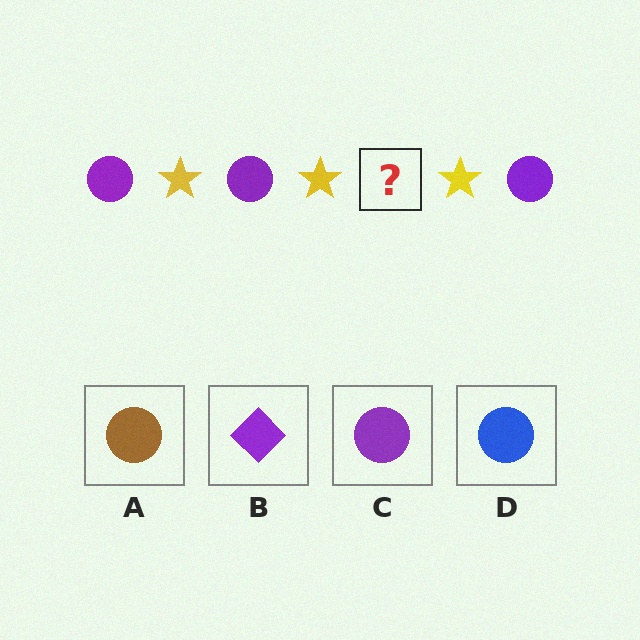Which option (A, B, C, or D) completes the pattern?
C.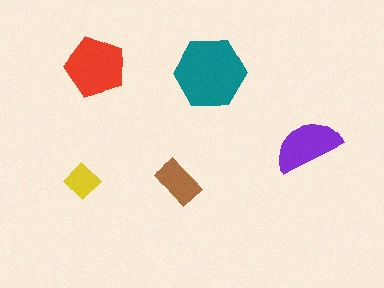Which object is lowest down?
The brown rectangle is bottommost.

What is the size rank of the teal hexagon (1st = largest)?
1st.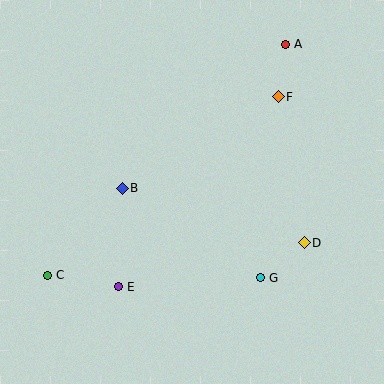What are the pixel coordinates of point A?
Point A is at (286, 44).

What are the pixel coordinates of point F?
Point F is at (278, 97).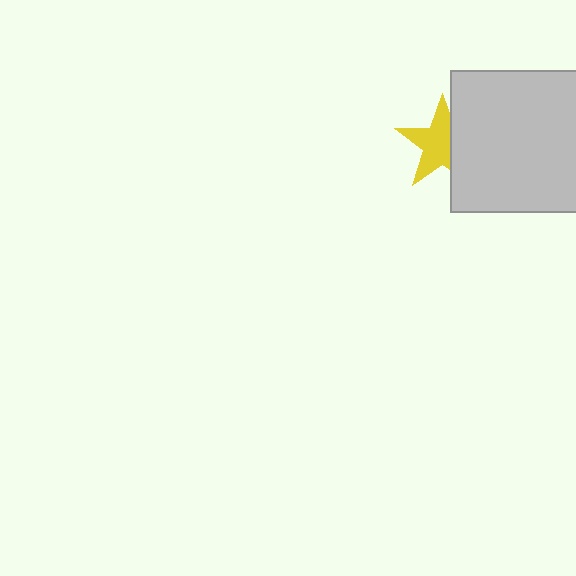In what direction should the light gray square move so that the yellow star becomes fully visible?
The light gray square should move right. That is the shortest direction to clear the overlap and leave the yellow star fully visible.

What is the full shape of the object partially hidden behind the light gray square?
The partially hidden object is a yellow star.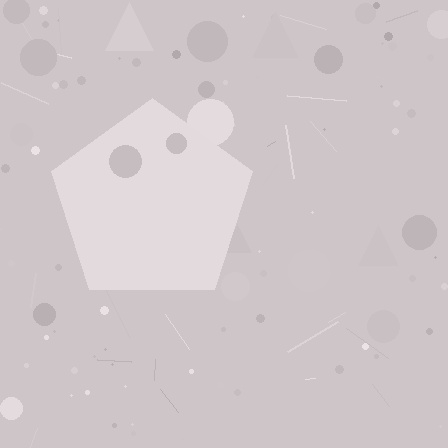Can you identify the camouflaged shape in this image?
The camouflaged shape is a pentagon.